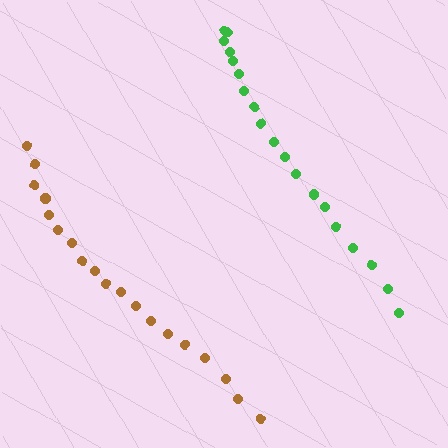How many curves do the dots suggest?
There are 2 distinct paths.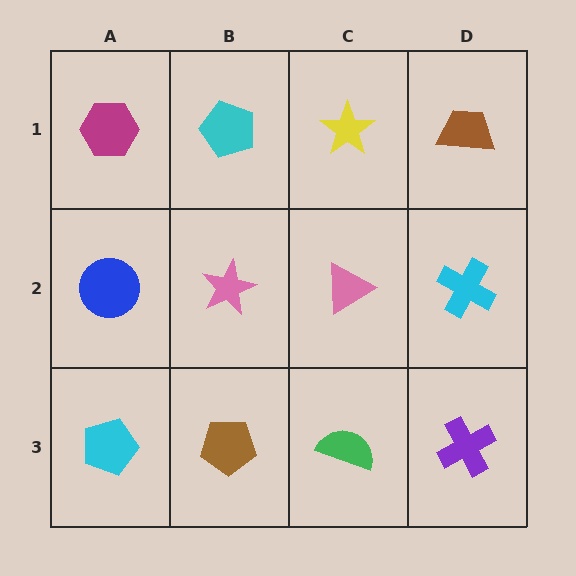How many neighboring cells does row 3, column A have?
2.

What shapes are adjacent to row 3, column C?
A pink triangle (row 2, column C), a brown pentagon (row 3, column B), a purple cross (row 3, column D).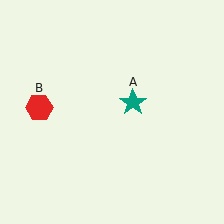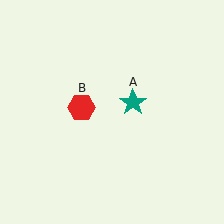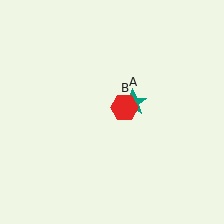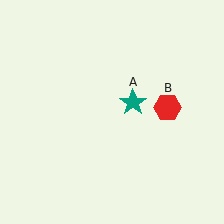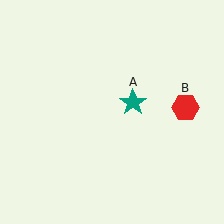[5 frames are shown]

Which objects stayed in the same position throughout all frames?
Teal star (object A) remained stationary.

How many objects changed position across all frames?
1 object changed position: red hexagon (object B).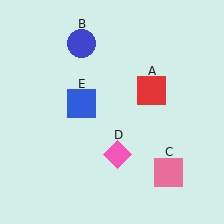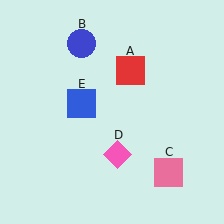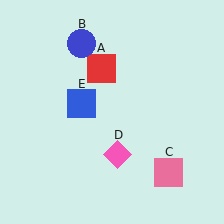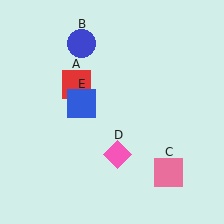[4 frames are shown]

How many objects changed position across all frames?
1 object changed position: red square (object A).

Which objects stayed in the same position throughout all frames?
Blue circle (object B) and pink square (object C) and pink diamond (object D) and blue square (object E) remained stationary.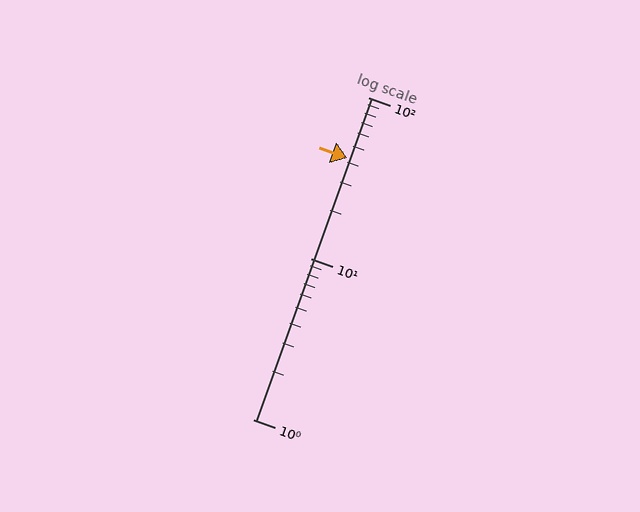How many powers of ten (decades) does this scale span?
The scale spans 2 decades, from 1 to 100.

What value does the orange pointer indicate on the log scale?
The pointer indicates approximately 42.